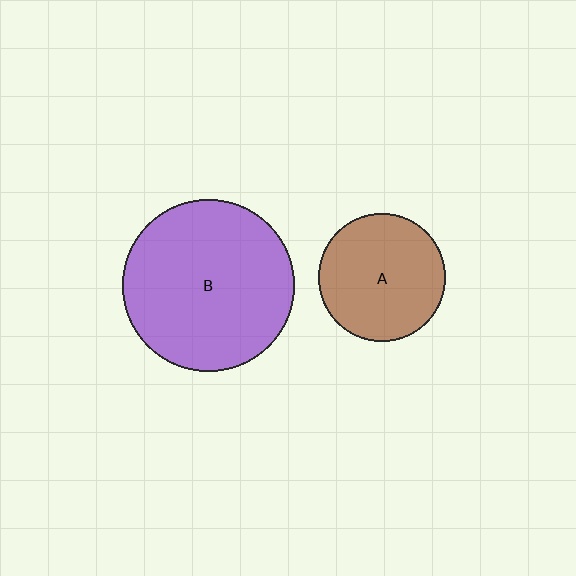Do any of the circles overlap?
No, none of the circles overlap.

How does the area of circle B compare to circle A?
Approximately 1.8 times.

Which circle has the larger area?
Circle B (purple).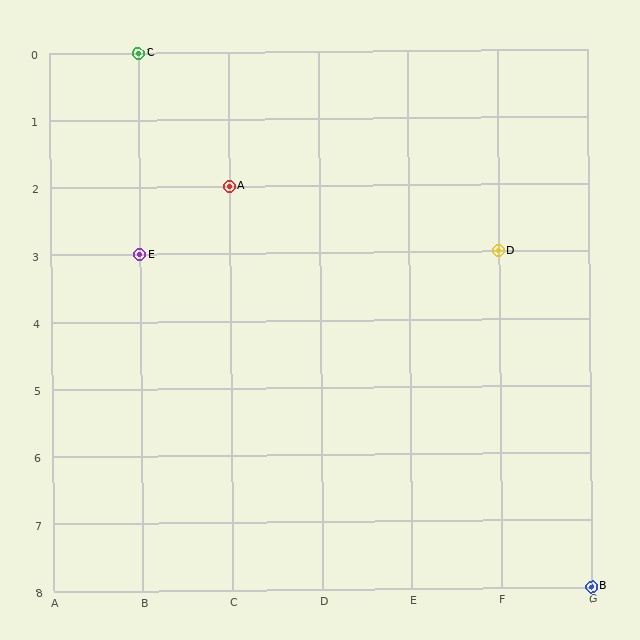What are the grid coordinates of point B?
Point B is at grid coordinates (G, 8).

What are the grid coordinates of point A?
Point A is at grid coordinates (C, 2).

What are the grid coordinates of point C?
Point C is at grid coordinates (B, 0).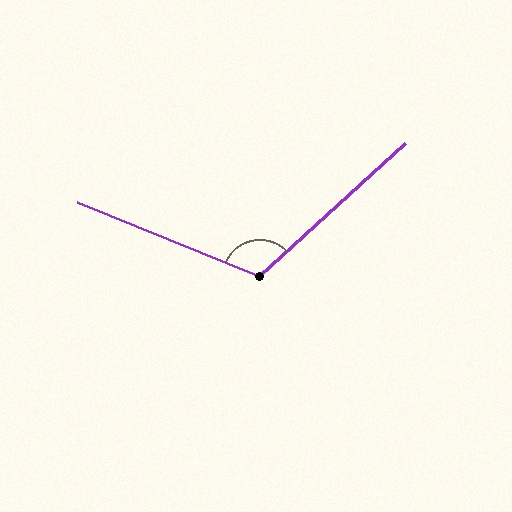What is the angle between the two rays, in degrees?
Approximately 116 degrees.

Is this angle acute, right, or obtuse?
It is obtuse.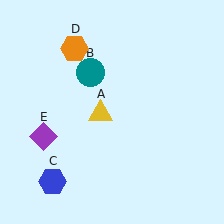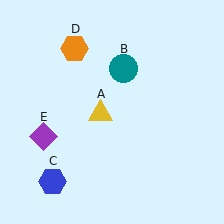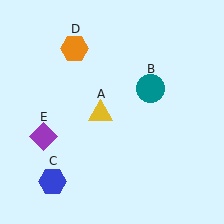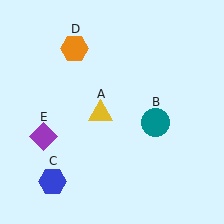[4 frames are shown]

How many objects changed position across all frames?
1 object changed position: teal circle (object B).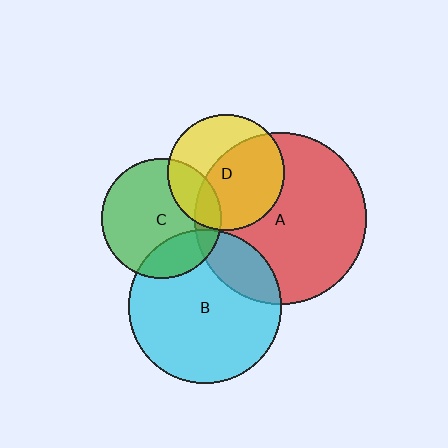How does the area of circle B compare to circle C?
Approximately 1.7 times.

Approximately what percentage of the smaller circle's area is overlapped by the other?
Approximately 20%.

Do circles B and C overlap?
Yes.